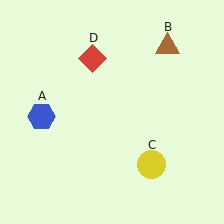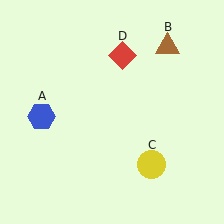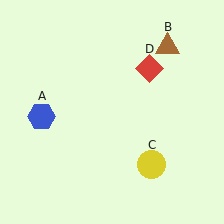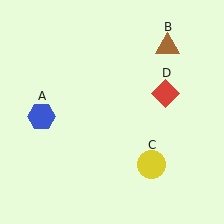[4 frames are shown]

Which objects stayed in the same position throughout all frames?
Blue hexagon (object A) and brown triangle (object B) and yellow circle (object C) remained stationary.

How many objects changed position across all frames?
1 object changed position: red diamond (object D).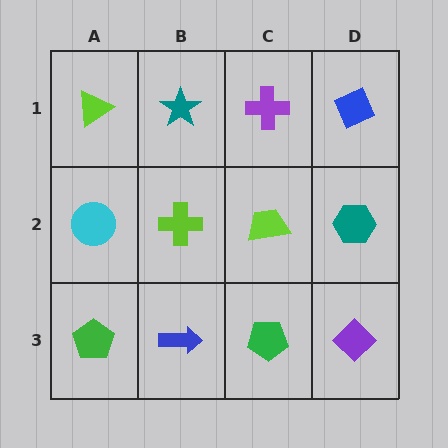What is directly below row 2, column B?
A blue arrow.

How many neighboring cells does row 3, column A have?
2.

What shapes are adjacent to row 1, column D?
A teal hexagon (row 2, column D), a purple cross (row 1, column C).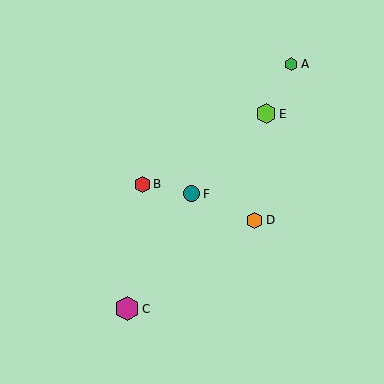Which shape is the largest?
The magenta hexagon (labeled C) is the largest.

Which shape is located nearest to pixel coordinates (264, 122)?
The lime hexagon (labeled E) at (266, 114) is nearest to that location.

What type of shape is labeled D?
Shape D is an orange hexagon.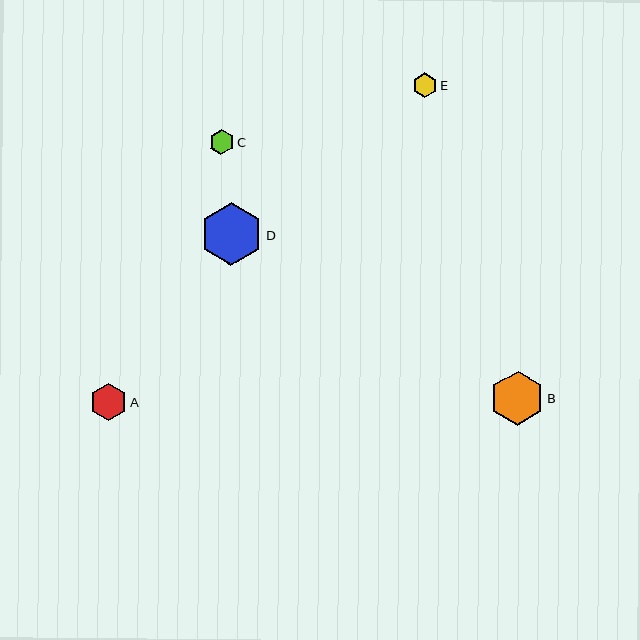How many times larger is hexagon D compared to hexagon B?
Hexagon D is approximately 1.2 times the size of hexagon B.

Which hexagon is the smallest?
Hexagon C is the smallest with a size of approximately 24 pixels.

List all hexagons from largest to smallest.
From largest to smallest: D, B, A, E, C.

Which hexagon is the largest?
Hexagon D is the largest with a size of approximately 63 pixels.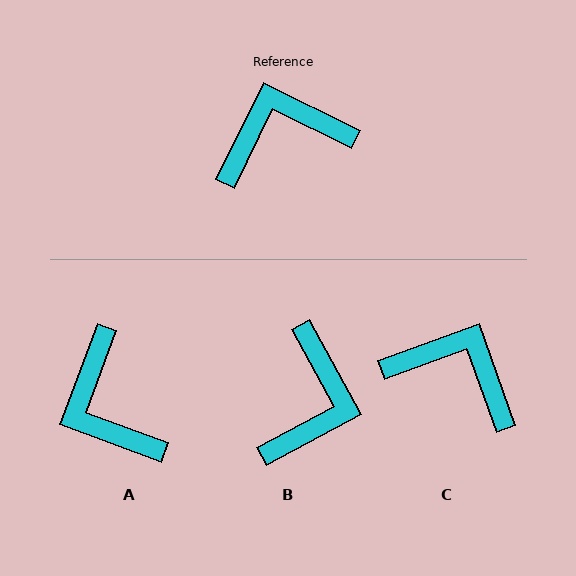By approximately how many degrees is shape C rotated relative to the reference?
Approximately 44 degrees clockwise.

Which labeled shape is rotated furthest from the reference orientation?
B, about 125 degrees away.